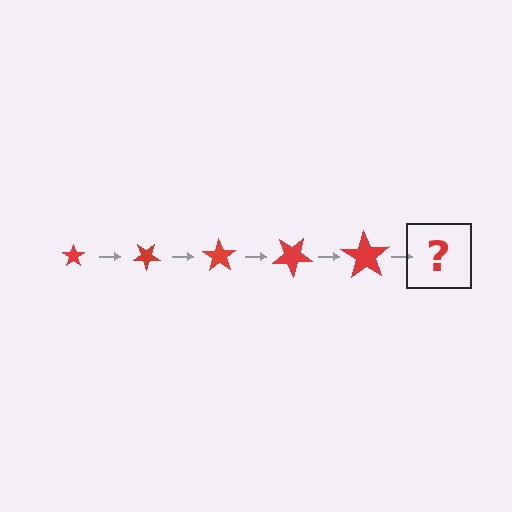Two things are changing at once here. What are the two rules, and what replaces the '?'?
The two rules are that the star grows larger each step and it rotates 35 degrees each step. The '?' should be a star, larger than the previous one and rotated 175 degrees from the start.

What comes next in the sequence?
The next element should be a star, larger than the previous one and rotated 175 degrees from the start.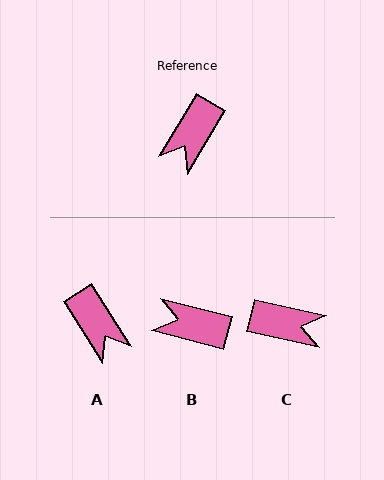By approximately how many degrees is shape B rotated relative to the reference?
Approximately 74 degrees clockwise.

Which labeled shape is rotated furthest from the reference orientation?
C, about 108 degrees away.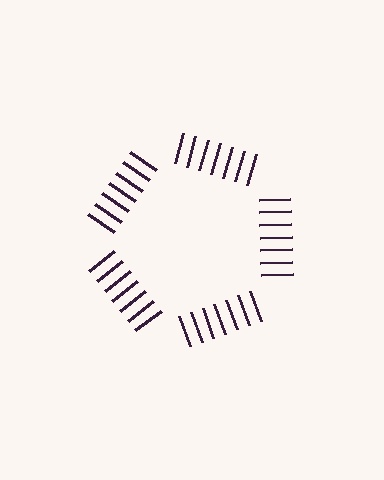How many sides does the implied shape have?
5 sides — the line-ends trace a pentagon.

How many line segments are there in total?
35 — 7 along each of the 5 edges.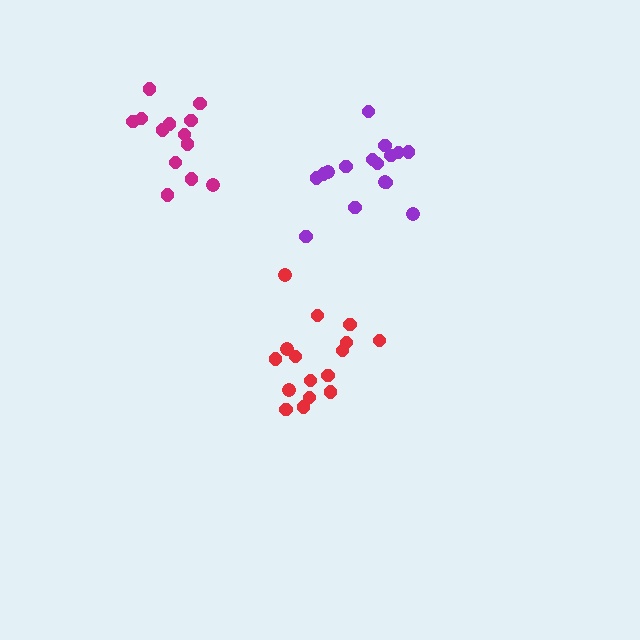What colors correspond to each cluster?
The clusters are colored: red, magenta, purple.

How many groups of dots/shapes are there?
There are 3 groups.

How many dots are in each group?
Group 1: 16 dots, Group 2: 13 dots, Group 3: 16 dots (45 total).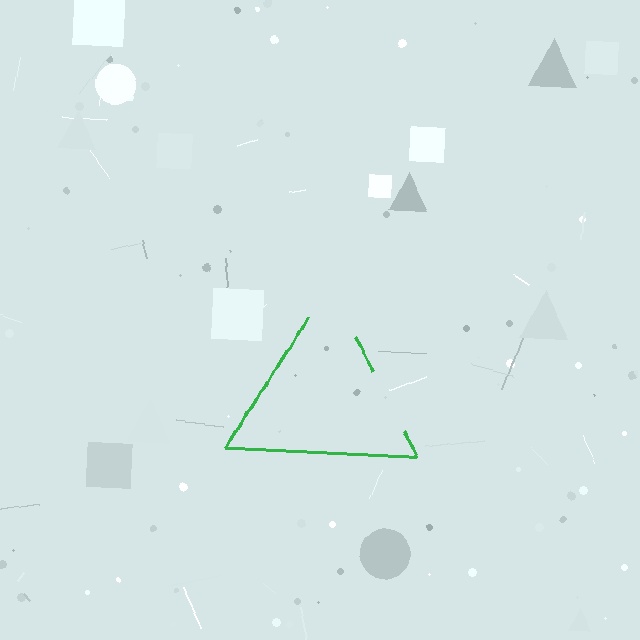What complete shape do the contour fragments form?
The contour fragments form a triangle.